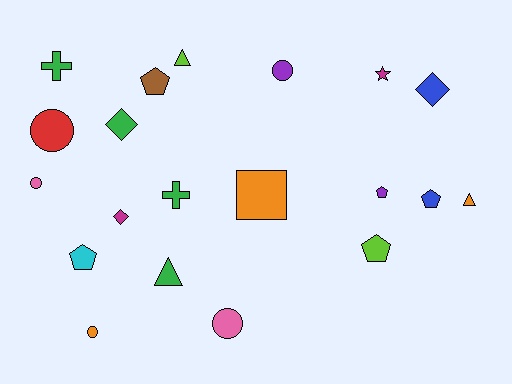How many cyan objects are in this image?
There is 1 cyan object.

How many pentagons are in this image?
There are 5 pentagons.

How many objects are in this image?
There are 20 objects.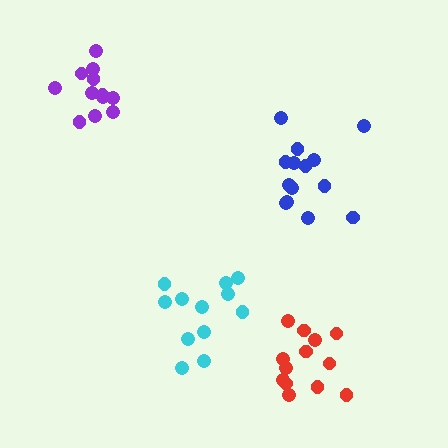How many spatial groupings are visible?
There are 4 spatial groupings.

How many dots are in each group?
Group 1: 14 dots, Group 2: 12 dots, Group 3: 12 dots, Group 4: 13 dots (51 total).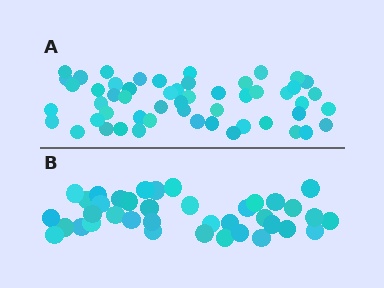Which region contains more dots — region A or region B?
Region A (the top region) has more dots.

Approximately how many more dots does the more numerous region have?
Region A has approximately 15 more dots than region B.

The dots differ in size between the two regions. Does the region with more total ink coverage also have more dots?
No. Region B has more total ink coverage because its dots are larger, but region A actually contains more individual dots. Total area can be misleading — the number of items is what matters here.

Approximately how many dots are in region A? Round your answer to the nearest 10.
About 50 dots. (The exact count is 53, which rounds to 50.)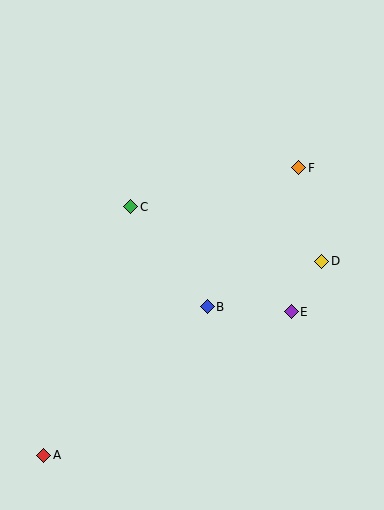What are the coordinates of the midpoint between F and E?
The midpoint between F and E is at (295, 240).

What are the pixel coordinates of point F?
Point F is at (299, 168).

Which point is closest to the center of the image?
Point B at (207, 307) is closest to the center.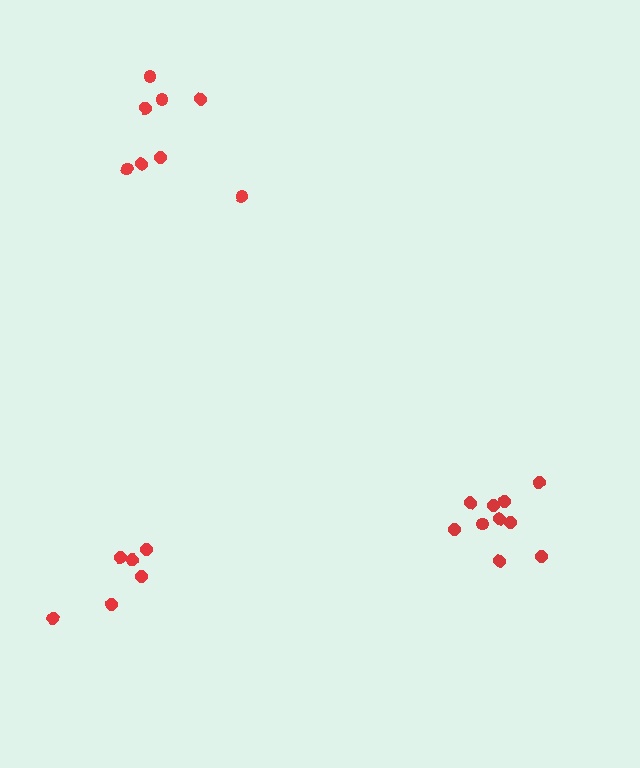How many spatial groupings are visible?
There are 3 spatial groupings.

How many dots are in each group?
Group 1: 8 dots, Group 2: 6 dots, Group 3: 10 dots (24 total).